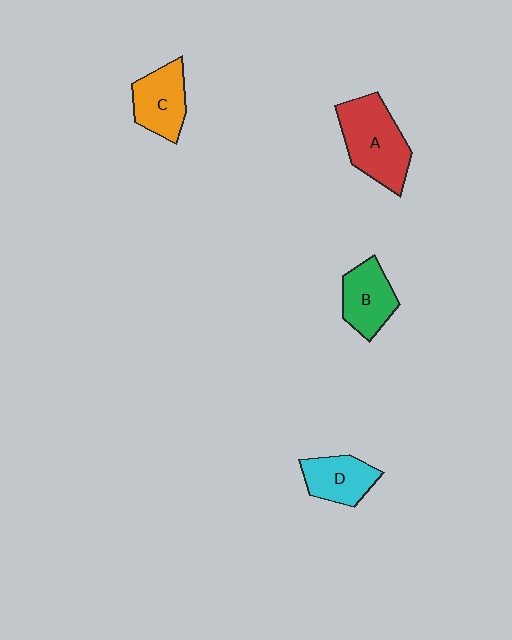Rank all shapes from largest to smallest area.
From largest to smallest: A (red), C (orange), B (green), D (cyan).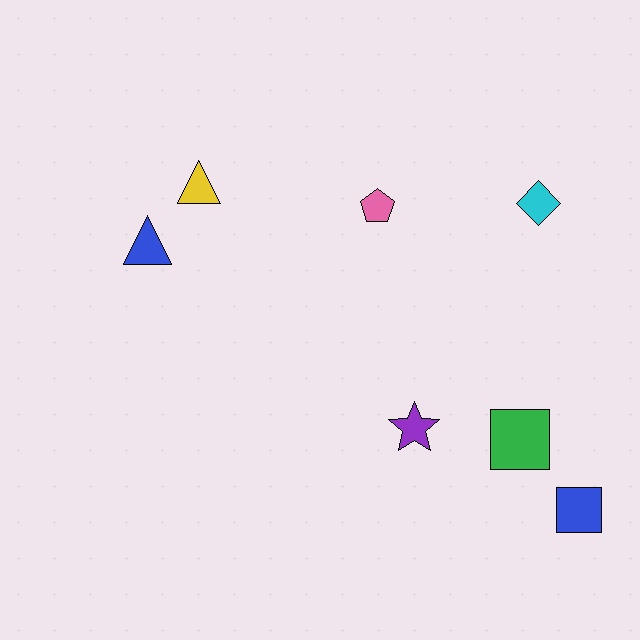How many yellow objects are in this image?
There is 1 yellow object.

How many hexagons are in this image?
There are no hexagons.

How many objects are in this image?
There are 7 objects.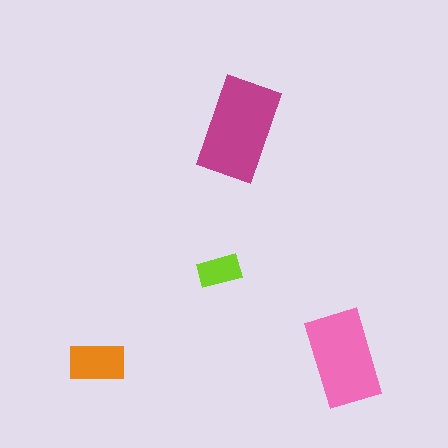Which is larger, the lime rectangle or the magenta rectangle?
The magenta one.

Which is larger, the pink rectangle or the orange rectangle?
The pink one.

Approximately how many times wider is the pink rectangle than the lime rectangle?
About 2 times wider.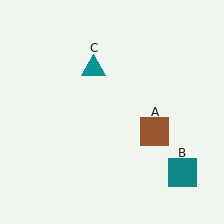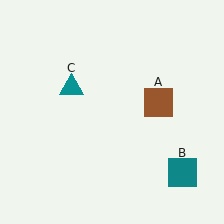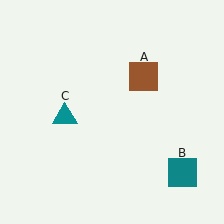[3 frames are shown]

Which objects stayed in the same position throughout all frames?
Teal square (object B) remained stationary.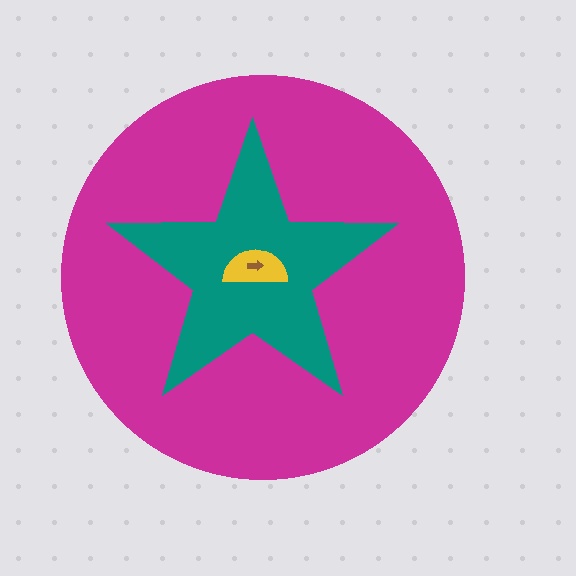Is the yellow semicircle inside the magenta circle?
Yes.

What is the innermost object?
The brown arrow.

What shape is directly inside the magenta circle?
The teal star.